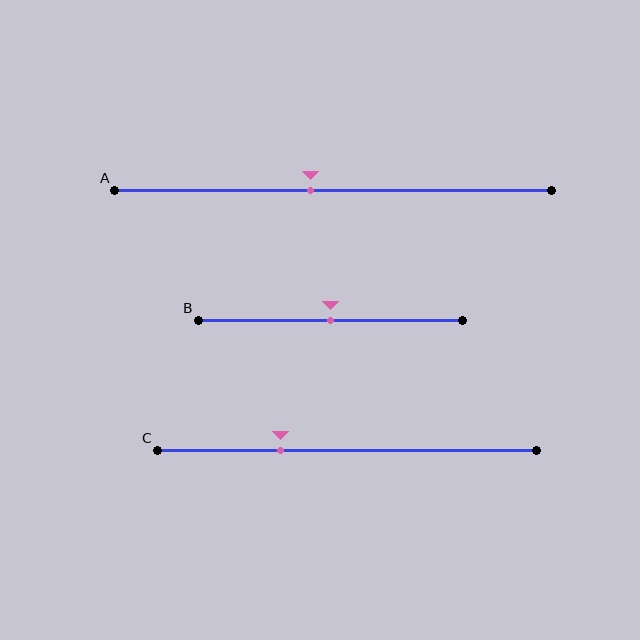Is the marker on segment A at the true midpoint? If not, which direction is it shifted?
No, the marker on segment A is shifted to the left by about 5% of the segment length.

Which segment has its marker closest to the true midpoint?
Segment B has its marker closest to the true midpoint.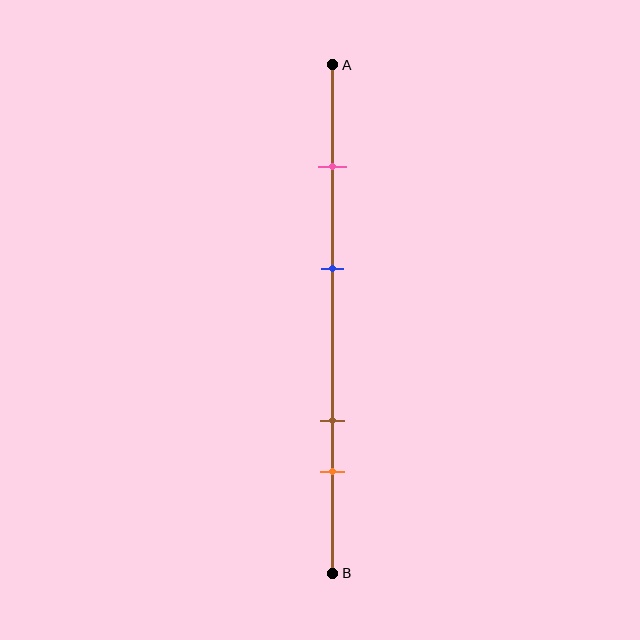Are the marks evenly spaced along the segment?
No, the marks are not evenly spaced.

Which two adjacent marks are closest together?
The brown and orange marks are the closest adjacent pair.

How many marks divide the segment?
There are 4 marks dividing the segment.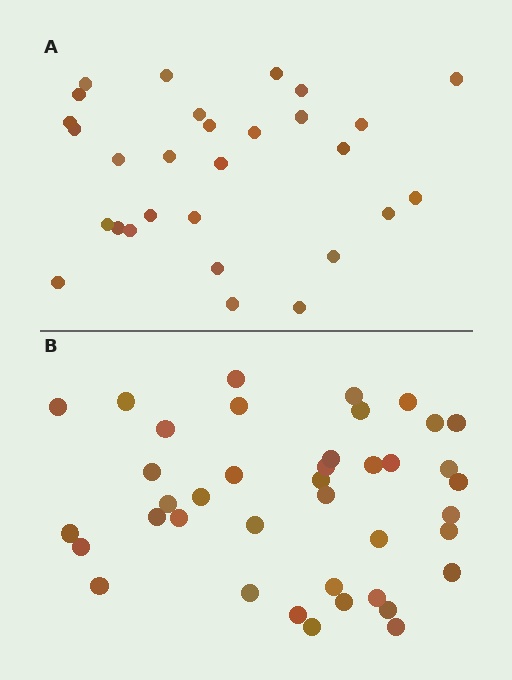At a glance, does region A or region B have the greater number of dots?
Region B (the bottom region) has more dots.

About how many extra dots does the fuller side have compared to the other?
Region B has roughly 12 or so more dots than region A.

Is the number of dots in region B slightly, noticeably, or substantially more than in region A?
Region B has noticeably more, but not dramatically so. The ratio is roughly 1.4 to 1.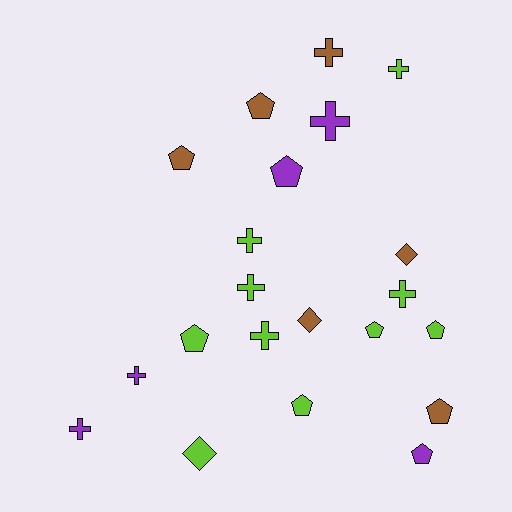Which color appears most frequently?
Lime, with 10 objects.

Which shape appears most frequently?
Pentagon, with 9 objects.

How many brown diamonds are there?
There are 2 brown diamonds.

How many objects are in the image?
There are 21 objects.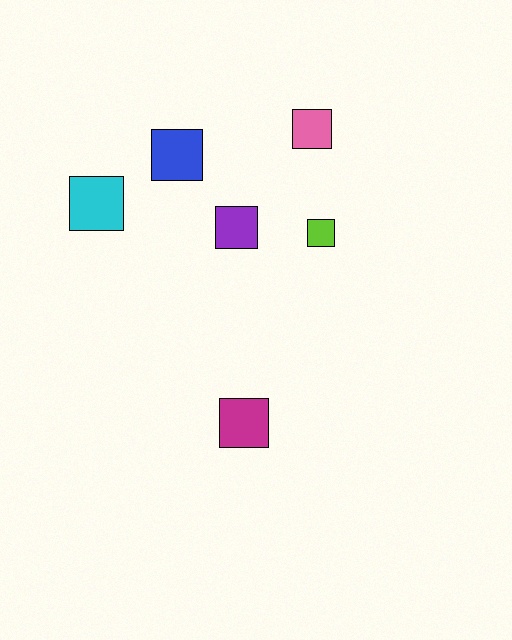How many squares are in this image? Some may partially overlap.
There are 6 squares.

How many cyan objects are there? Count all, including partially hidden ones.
There is 1 cyan object.